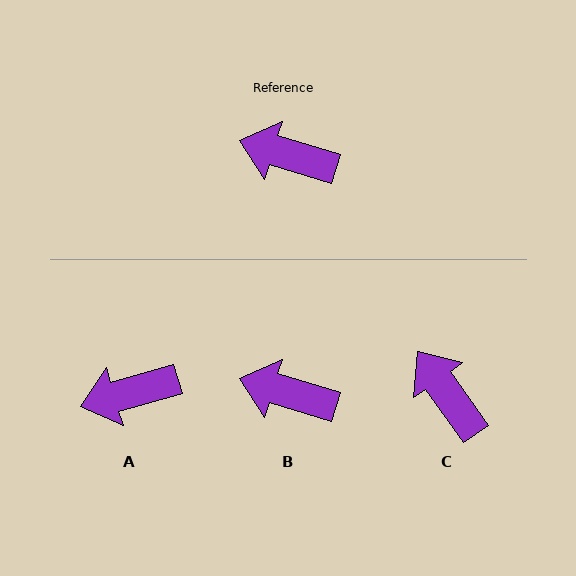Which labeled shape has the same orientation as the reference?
B.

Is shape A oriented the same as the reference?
No, it is off by about 33 degrees.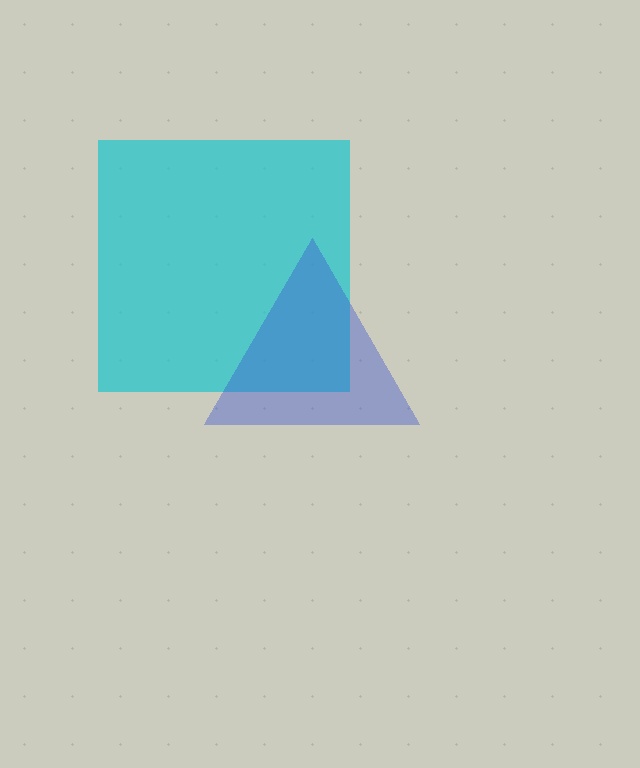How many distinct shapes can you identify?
There are 2 distinct shapes: a cyan square, a blue triangle.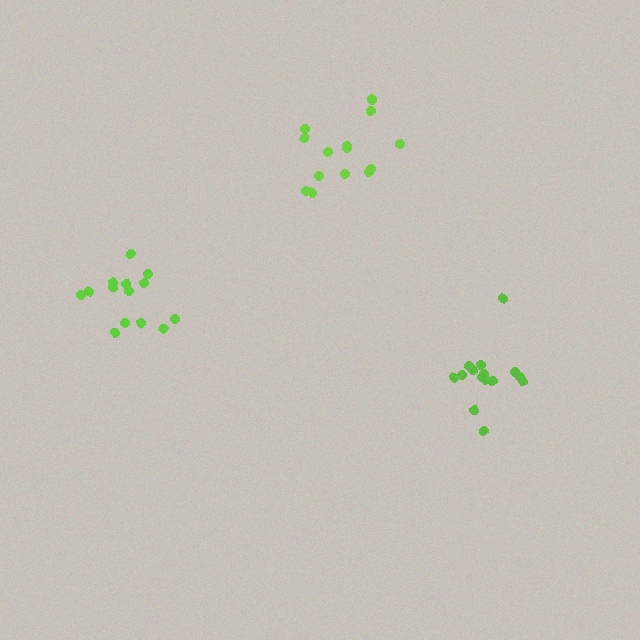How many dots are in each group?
Group 1: 14 dots, Group 2: 15 dots, Group 3: 14 dots (43 total).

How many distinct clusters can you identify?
There are 3 distinct clusters.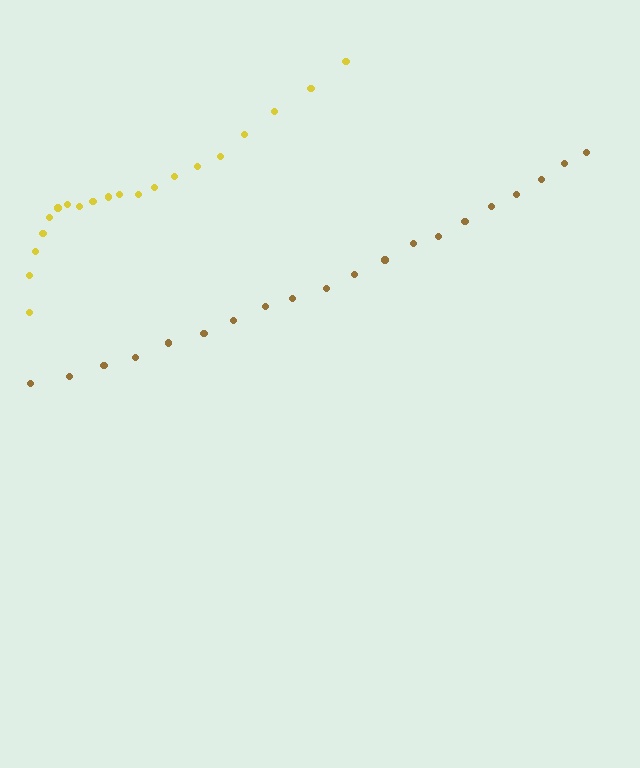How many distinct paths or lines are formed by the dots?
There are 2 distinct paths.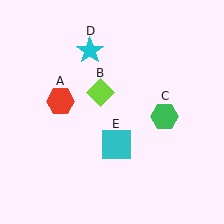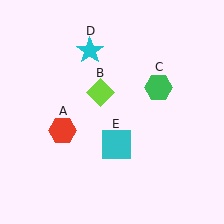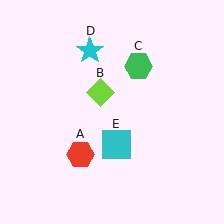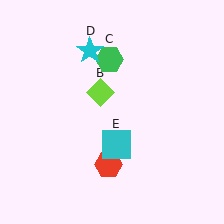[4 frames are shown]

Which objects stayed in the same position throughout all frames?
Lime diamond (object B) and cyan star (object D) and cyan square (object E) remained stationary.